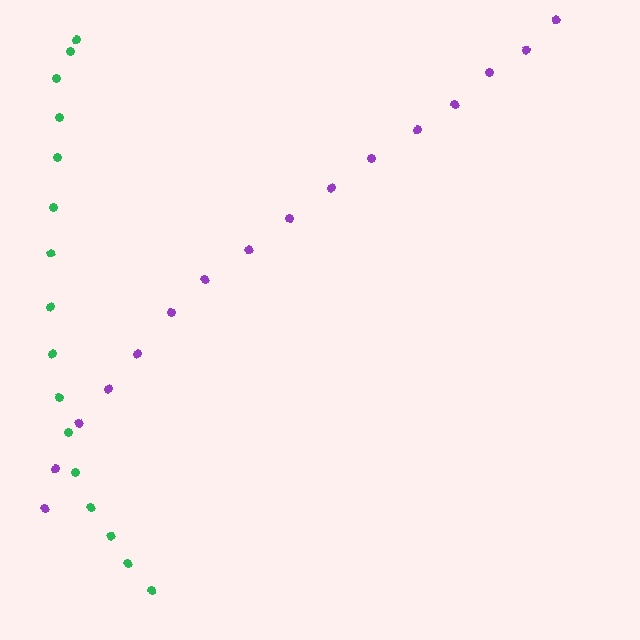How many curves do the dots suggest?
There are 2 distinct paths.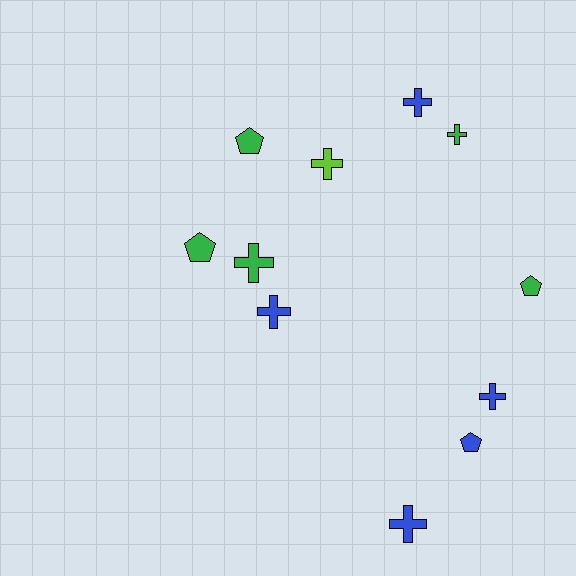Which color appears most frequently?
Green, with 5 objects.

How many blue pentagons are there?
There is 1 blue pentagon.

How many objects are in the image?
There are 11 objects.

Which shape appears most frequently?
Cross, with 7 objects.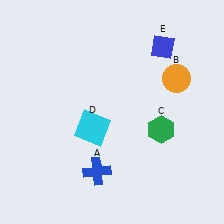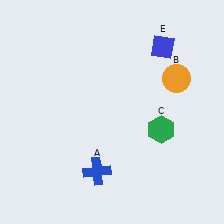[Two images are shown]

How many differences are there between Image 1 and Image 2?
There is 1 difference between the two images.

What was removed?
The cyan square (D) was removed in Image 2.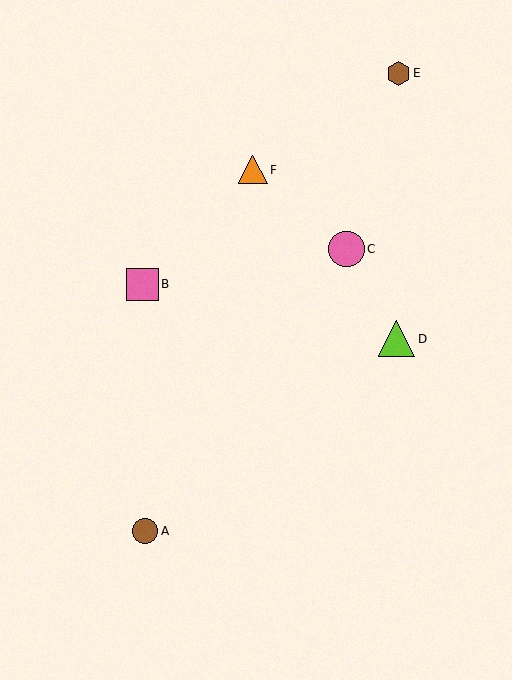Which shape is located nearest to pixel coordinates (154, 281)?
The pink square (labeled B) at (142, 284) is nearest to that location.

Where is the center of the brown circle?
The center of the brown circle is at (145, 531).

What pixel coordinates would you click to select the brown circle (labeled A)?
Click at (145, 531) to select the brown circle A.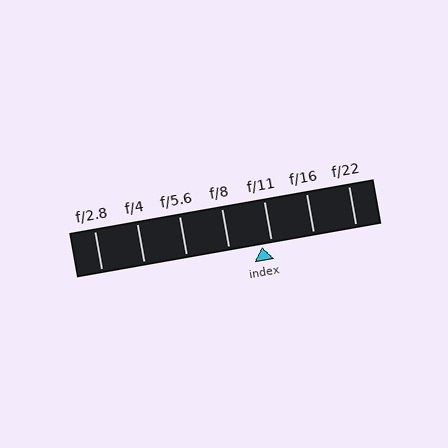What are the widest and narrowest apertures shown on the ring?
The widest aperture shown is f/2.8 and the narrowest is f/22.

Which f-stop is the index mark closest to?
The index mark is closest to f/11.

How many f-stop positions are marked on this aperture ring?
There are 7 f-stop positions marked.